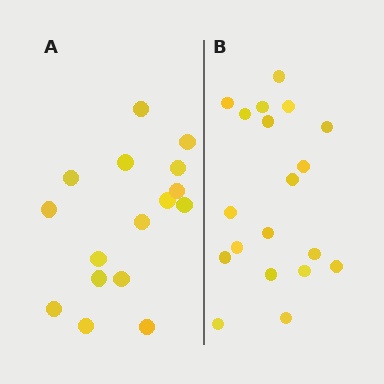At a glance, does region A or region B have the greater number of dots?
Region B (the right region) has more dots.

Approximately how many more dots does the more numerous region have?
Region B has just a few more — roughly 2 or 3 more dots than region A.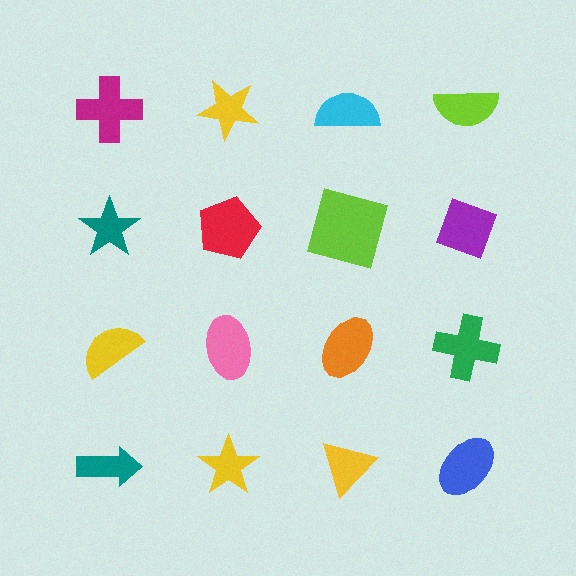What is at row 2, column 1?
A teal star.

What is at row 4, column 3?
A yellow triangle.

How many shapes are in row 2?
4 shapes.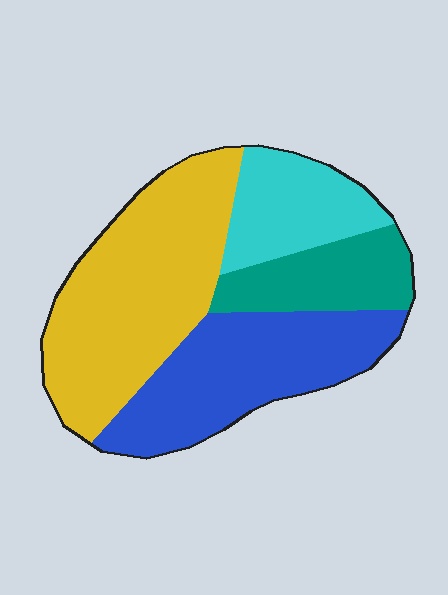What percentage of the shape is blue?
Blue takes up between a sixth and a third of the shape.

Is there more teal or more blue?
Blue.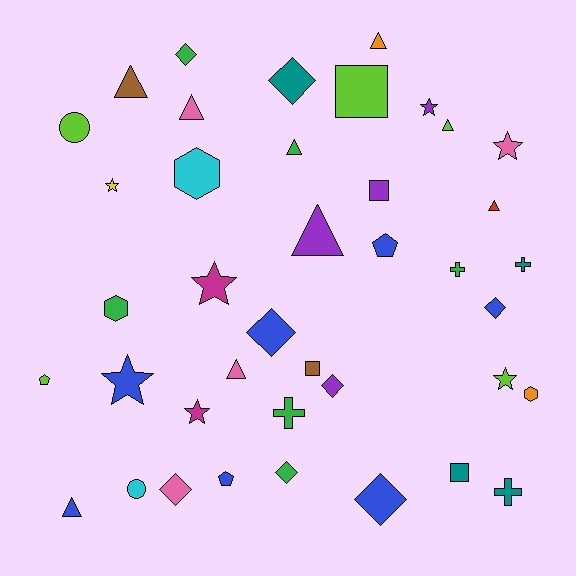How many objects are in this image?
There are 40 objects.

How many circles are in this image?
There are 2 circles.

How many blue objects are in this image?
There are 7 blue objects.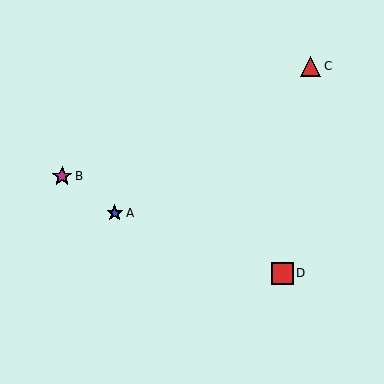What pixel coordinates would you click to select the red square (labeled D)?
Click at (282, 273) to select the red square D.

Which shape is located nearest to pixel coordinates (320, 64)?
The red triangle (labeled C) at (310, 66) is nearest to that location.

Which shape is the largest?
The red square (labeled D) is the largest.